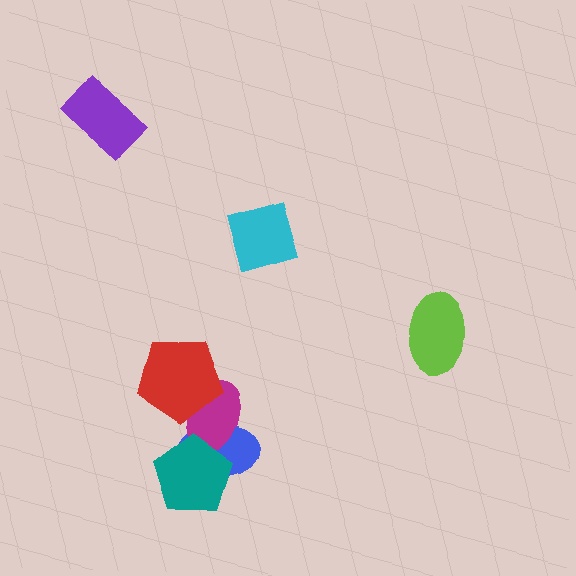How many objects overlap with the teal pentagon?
2 objects overlap with the teal pentagon.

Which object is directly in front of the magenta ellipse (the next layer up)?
The teal pentagon is directly in front of the magenta ellipse.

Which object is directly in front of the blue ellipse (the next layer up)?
The magenta ellipse is directly in front of the blue ellipse.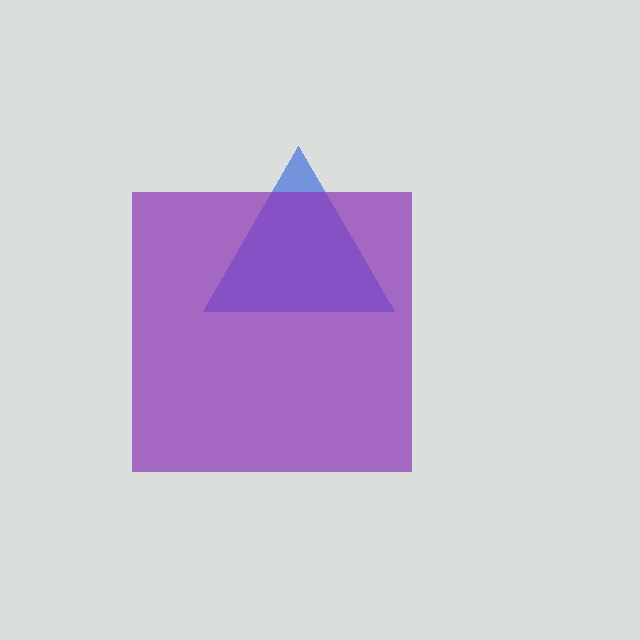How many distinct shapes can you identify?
There are 2 distinct shapes: a blue triangle, a purple square.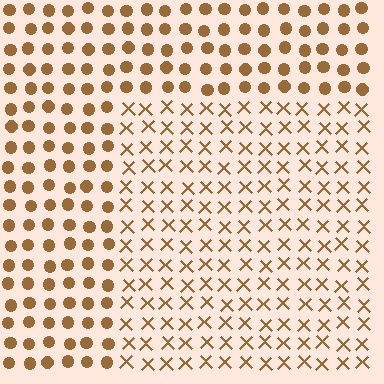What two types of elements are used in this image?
The image uses X marks inside the rectangle region and circles outside it.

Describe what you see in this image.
The image is filled with small brown elements arranged in a uniform grid. A rectangle-shaped region contains X marks, while the surrounding area contains circles. The boundary is defined purely by the change in element shape.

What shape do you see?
I see a rectangle.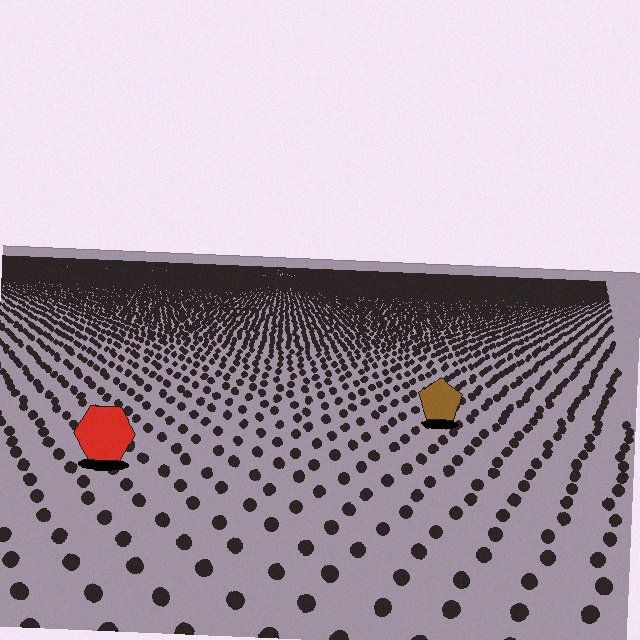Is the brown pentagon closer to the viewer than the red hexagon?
No. The red hexagon is closer — you can tell from the texture gradient: the ground texture is coarser near it.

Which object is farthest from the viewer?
The brown pentagon is farthest from the viewer. It appears smaller and the ground texture around it is denser.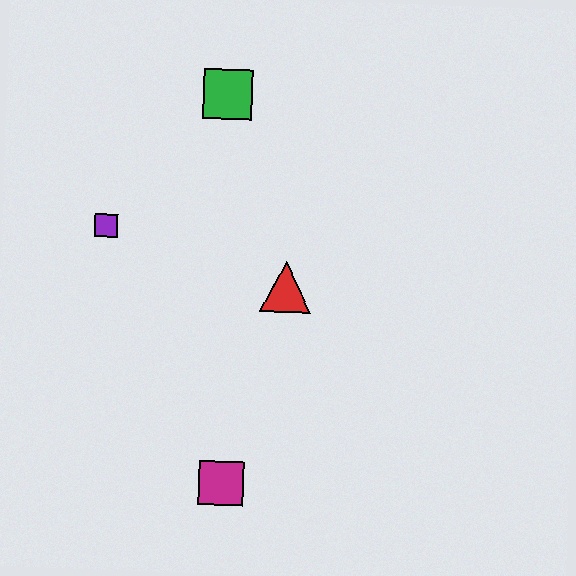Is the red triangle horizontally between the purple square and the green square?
No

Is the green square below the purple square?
No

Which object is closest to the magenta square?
The red triangle is closest to the magenta square.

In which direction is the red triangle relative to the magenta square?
The red triangle is above the magenta square.